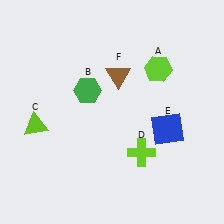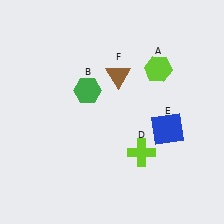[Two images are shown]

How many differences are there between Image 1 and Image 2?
There is 1 difference between the two images.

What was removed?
The lime triangle (C) was removed in Image 2.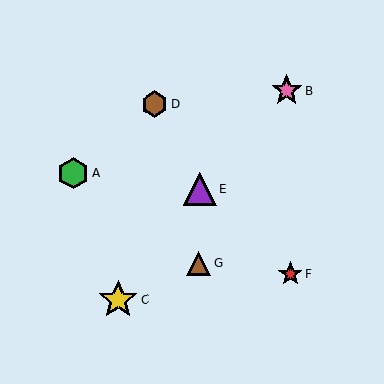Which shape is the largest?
The yellow star (labeled C) is the largest.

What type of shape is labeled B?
Shape B is a pink star.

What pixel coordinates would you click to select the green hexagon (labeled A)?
Click at (73, 173) to select the green hexagon A.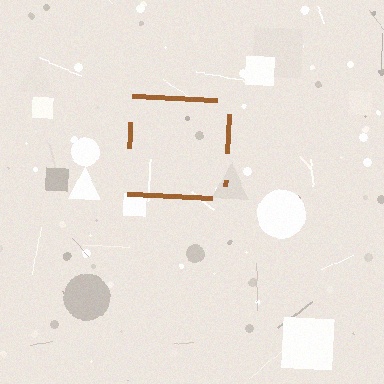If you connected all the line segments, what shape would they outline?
They would outline a square.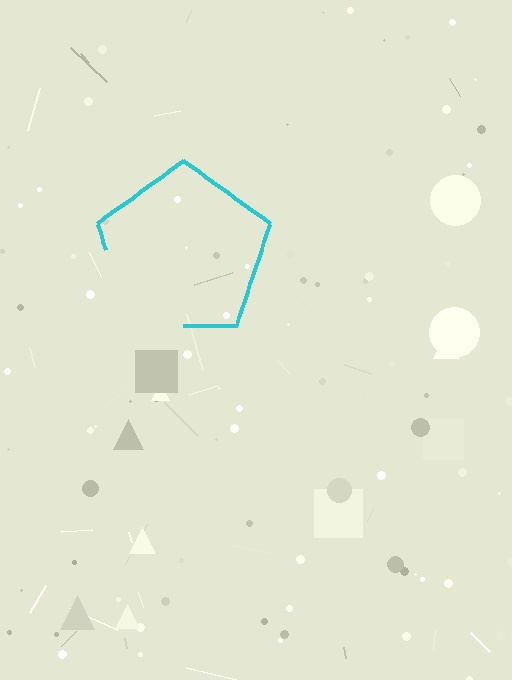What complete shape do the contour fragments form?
The contour fragments form a pentagon.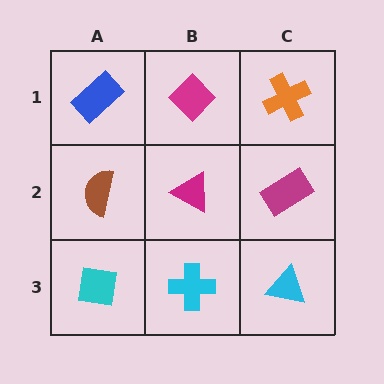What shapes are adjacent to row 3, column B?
A magenta triangle (row 2, column B), a cyan square (row 3, column A), a cyan triangle (row 3, column C).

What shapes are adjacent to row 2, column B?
A magenta diamond (row 1, column B), a cyan cross (row 3, column B), a brown semicircle (row 2, column A), a magenta rectangle (row 2, column C).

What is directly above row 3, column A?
A brown semicircle.